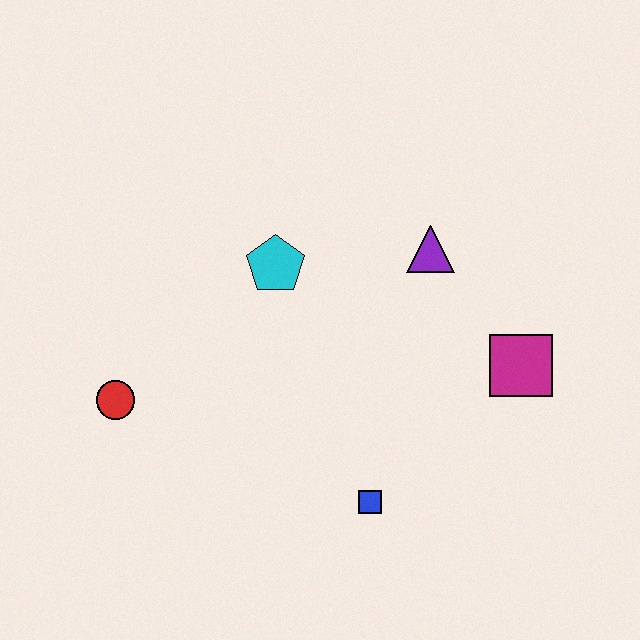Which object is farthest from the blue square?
The red circle is farthest from the blue square.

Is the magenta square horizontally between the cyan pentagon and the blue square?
No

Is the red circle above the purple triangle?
No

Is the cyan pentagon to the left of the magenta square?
Yes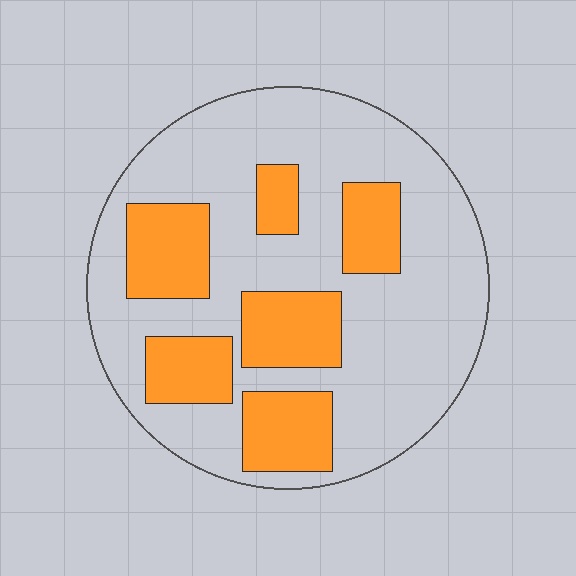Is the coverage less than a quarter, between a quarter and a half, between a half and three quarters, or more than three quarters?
Between a quarter and a half.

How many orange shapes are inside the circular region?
6.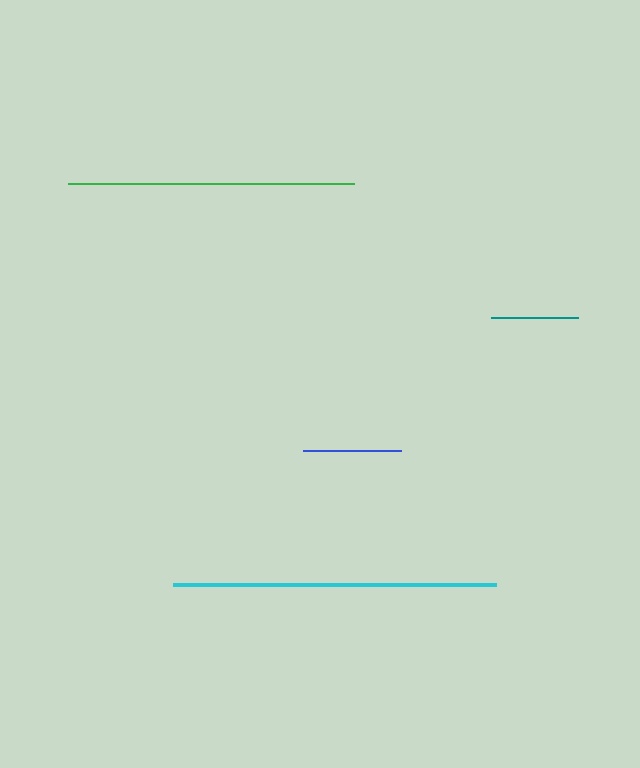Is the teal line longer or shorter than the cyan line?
The cyan line is longer than the teal line.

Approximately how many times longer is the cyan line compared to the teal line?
The cyan line is approximately 3.7 times the length of the teal line.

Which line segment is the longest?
The cyan line is the longest at approximately 323 pixels.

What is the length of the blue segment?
The blue segment is approximately 98 pixels long.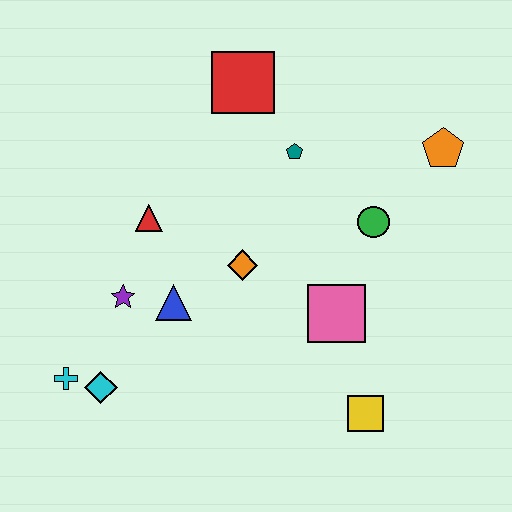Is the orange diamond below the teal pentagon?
Yes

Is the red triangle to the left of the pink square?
Yes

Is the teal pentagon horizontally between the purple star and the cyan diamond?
No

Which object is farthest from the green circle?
The cyan cross is farthest from the green circle.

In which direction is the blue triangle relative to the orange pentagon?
The blue triangle is to the left of the orange pentagon.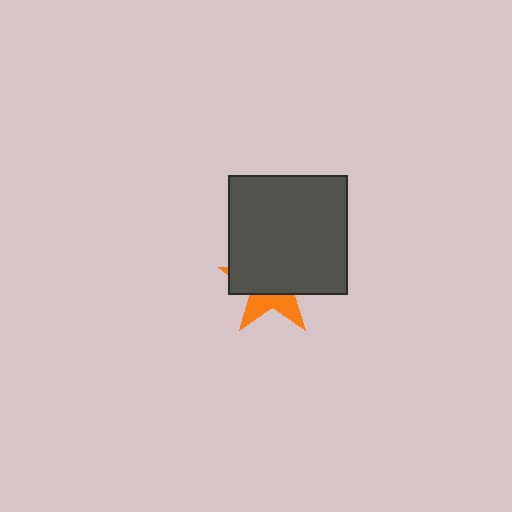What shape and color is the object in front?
The object in front is a dark gray square.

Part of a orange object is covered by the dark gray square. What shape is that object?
It is a star.